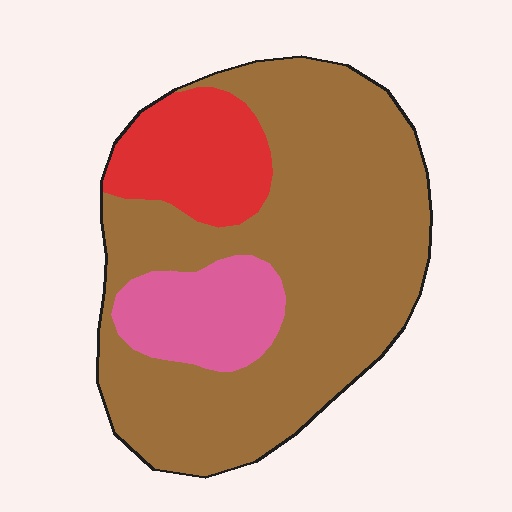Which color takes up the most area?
Brown, at roughly 70%.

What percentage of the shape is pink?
Pink covers 14% of the shape.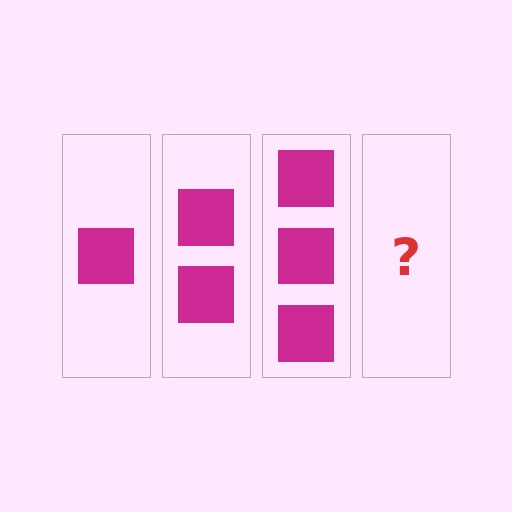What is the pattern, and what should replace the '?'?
The pattern is that each step adds one more square. The '?' should be 4 squares.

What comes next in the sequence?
The next element should be 4 squares.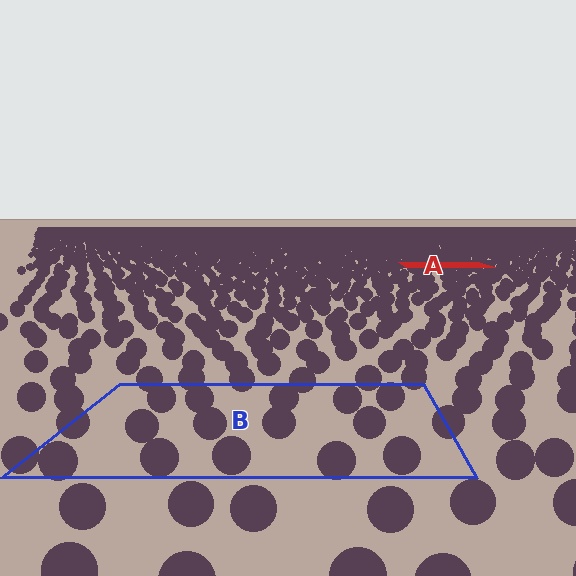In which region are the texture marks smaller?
The texture marks are smaller in region A, because it is farther away.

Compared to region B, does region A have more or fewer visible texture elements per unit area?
Region A has more texture elements per unit area — they are packed more densely because it is farther away.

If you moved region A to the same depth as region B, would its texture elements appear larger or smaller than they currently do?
They would appear larger. At a closer depth, the same texture elements are projected at a bigger on-screen size.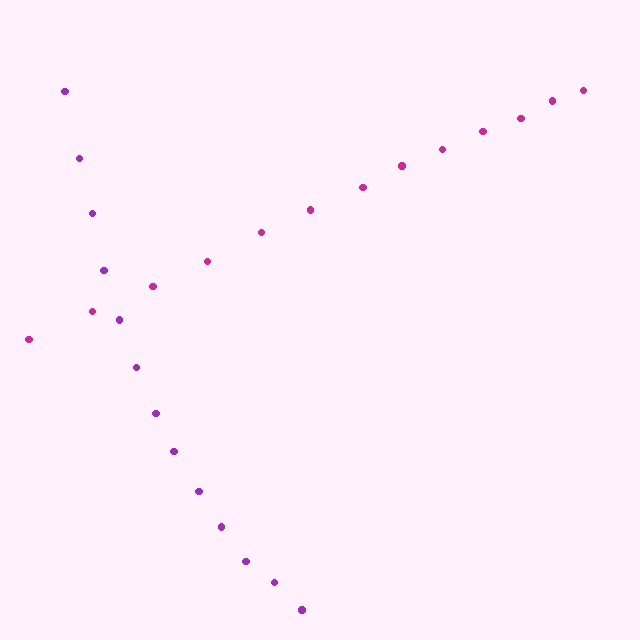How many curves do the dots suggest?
There are 2 distinct paths.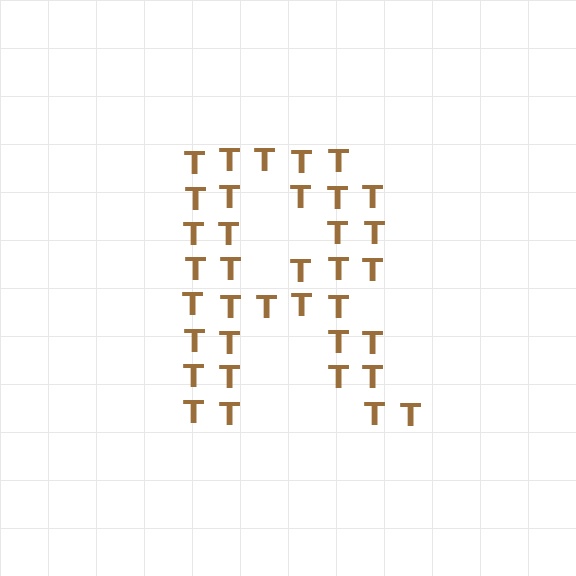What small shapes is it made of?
It is made of small letter T's.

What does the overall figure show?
The overall figure shows the letter R.